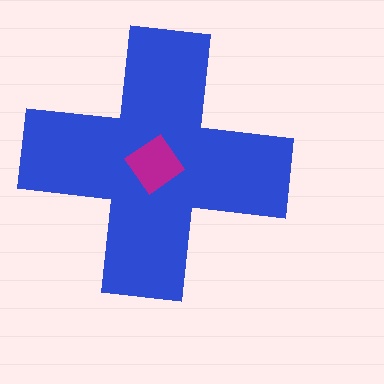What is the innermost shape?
The magenta diamond.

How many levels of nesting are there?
2.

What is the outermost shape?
The blue cross.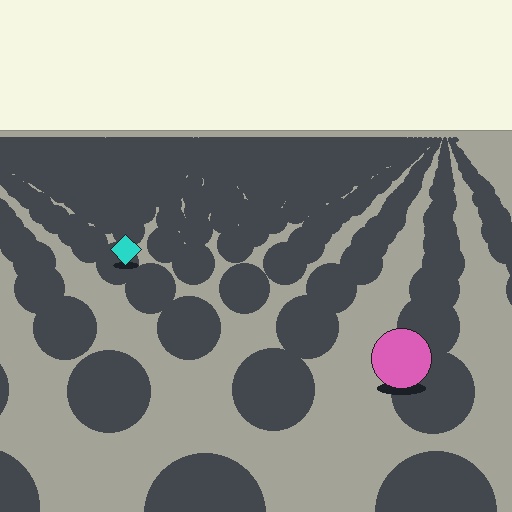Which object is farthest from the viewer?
The cyan diamond is farthest from the viewer. It appears smaller and the ground texture around it is denser.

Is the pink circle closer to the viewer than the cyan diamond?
Yes. The pink circle is closer — you can tell from the texture gradient: the ground texture is coarser near it.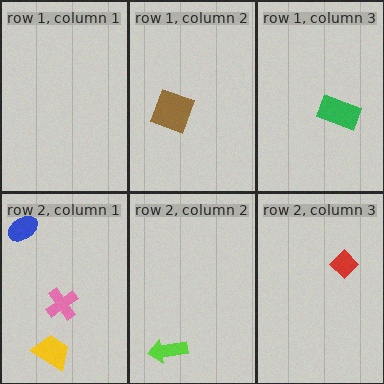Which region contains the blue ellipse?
The row 2, column 1 region.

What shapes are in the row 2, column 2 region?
The lime arrow.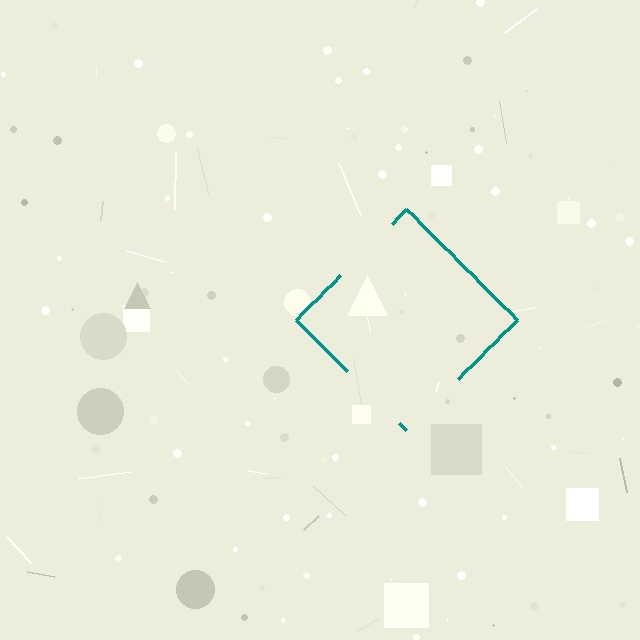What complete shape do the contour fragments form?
The contour fragments form a diamond.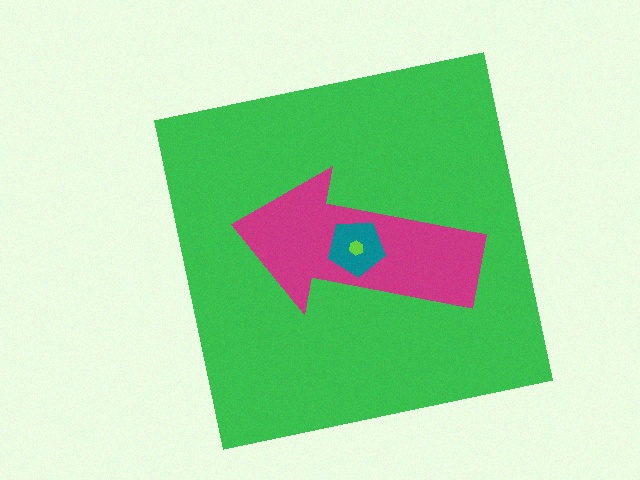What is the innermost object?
The lime hexagon.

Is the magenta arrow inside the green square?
Yes.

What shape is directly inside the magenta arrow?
The teal pentagon.